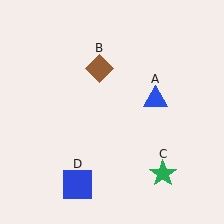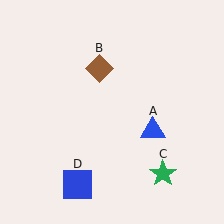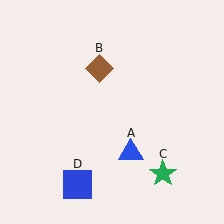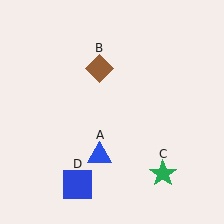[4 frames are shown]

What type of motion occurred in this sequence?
The blue triangle (object A) rotated clockwise around the center of the scene.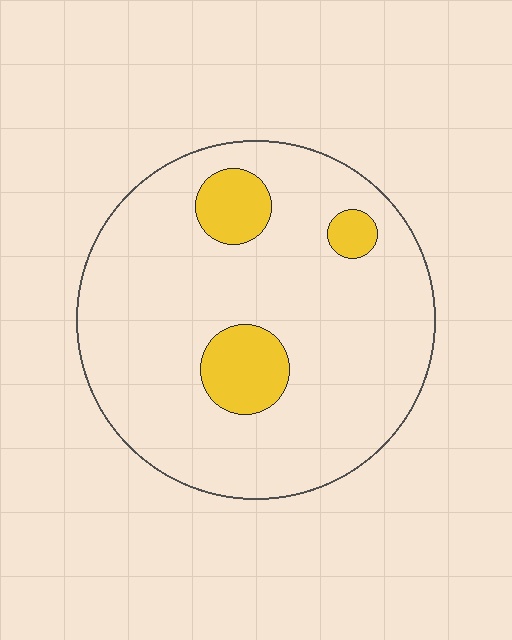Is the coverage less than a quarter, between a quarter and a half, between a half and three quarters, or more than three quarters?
Less than a quarter.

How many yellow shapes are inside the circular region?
3.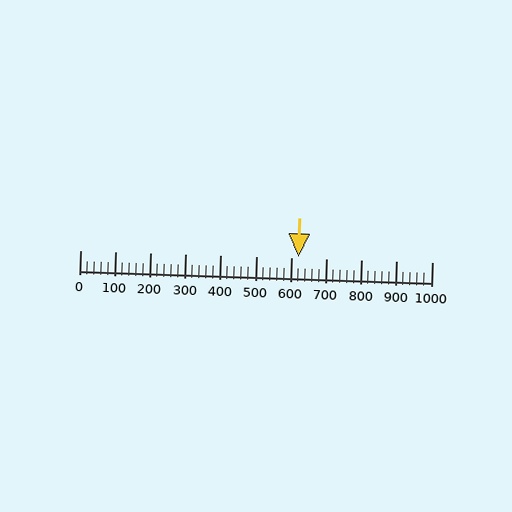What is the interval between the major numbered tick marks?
The major tick marks are spaced 100 units apart.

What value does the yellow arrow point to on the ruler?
The yellow arrow points to approximately 620.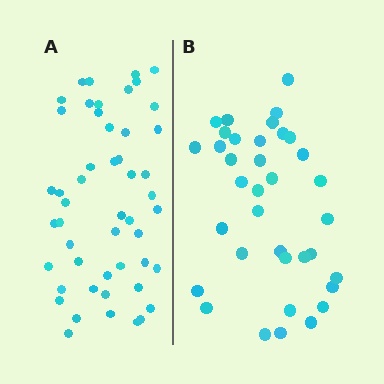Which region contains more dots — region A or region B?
Region A (the left region) has more dots.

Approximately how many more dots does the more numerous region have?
Region A has approximately 15 more dots than region B.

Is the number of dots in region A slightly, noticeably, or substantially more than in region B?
Region A has noticeably more, but not dramatically so. The ratio is roughly 1.4 to 1.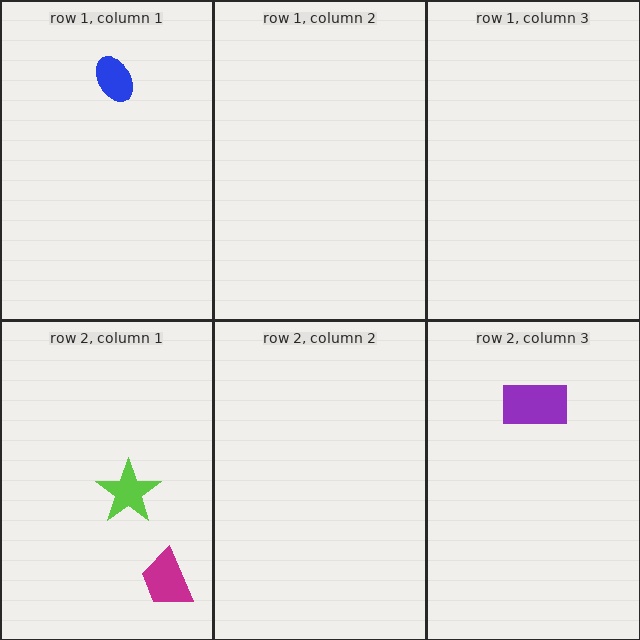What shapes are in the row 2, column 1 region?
The magenta trapezoid, the lime star.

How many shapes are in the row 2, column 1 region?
2.